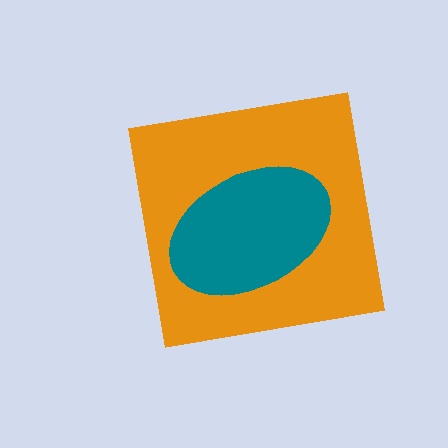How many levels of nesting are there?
2.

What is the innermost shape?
The teal ellipse.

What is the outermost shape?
The orange square.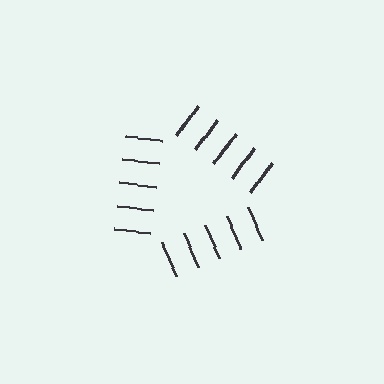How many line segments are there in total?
15 — 5 along each of the 3 edges.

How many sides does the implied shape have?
3 sides — the line-ends trace a triangle.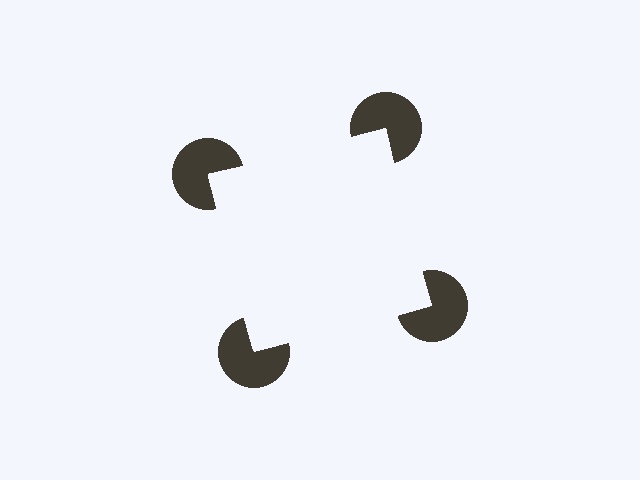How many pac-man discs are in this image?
There are 4 — one at each vertex of the illusory square.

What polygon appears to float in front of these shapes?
An illusory square — its edges are inferred from the aligned wedge cuts in the pac-man discs, not physically drawn.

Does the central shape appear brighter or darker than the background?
It typically appears slightly brighter than the background, even though no actual brightness change is drawn.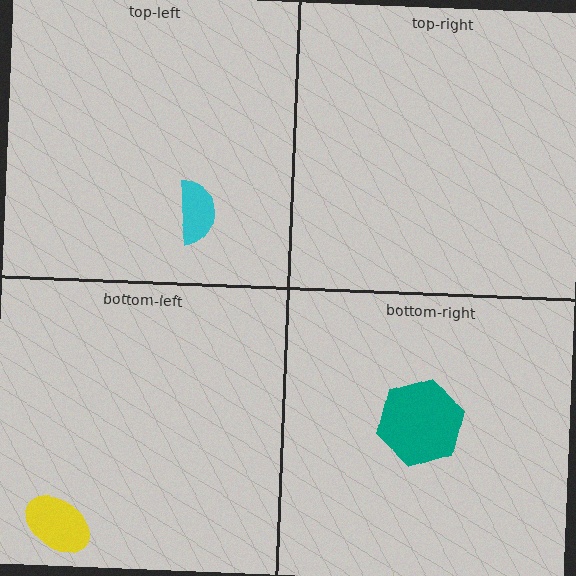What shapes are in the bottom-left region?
The yellow ellipse.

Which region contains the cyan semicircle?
The top-left region.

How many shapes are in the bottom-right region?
1.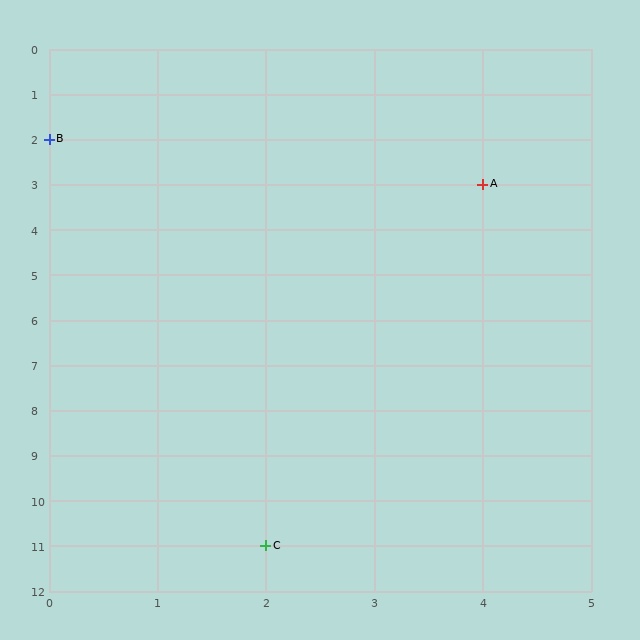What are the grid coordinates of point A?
Point A is at grid coordinates (4, 3).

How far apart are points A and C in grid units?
Points A and C are 2 columns and 8 rows apart (about 8.2 grid units diagonally).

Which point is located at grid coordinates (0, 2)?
Point B is at (0, 2).